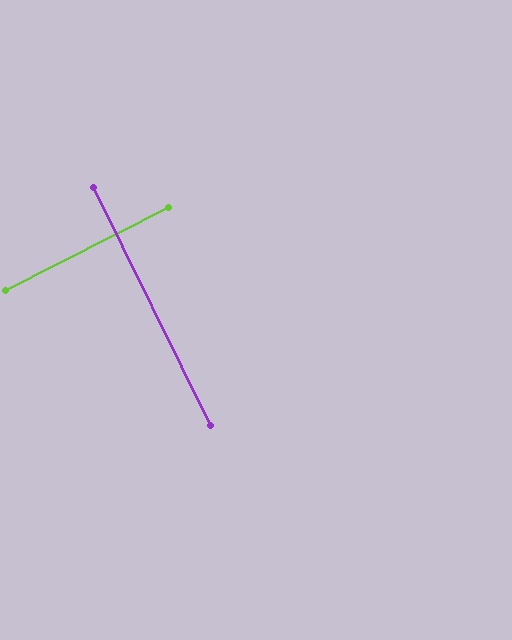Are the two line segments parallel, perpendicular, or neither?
Perpendicular — they meet at approximately 89°.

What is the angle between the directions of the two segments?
Approximately 89 degrees.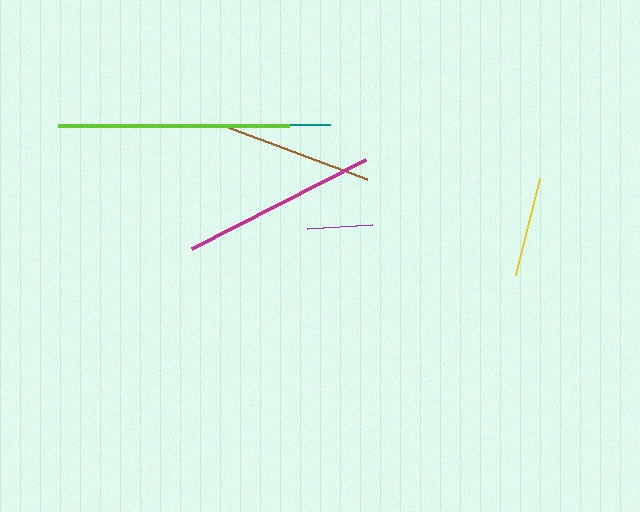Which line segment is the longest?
The lime line is the longest at approximately 231 pixels.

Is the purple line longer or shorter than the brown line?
The brown line is longer than the purple line.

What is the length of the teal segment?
The teal segment is approximately 218 pixels long.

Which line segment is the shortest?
The purple line is the shortest at approximately 65 pixels.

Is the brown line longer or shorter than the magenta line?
The magenta line is longer than the brown line.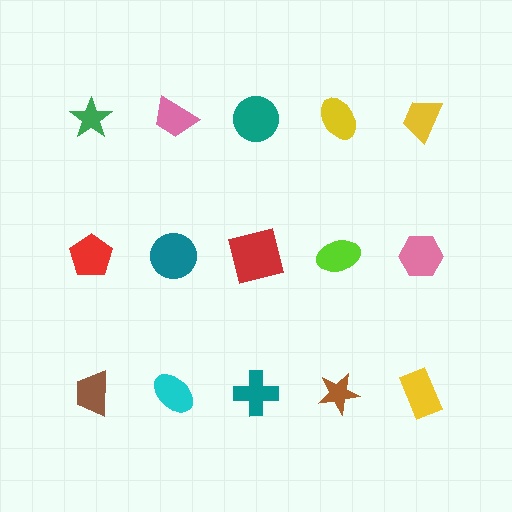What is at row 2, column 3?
A red square.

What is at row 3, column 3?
A teal cross.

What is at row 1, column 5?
A yellow trapezoid.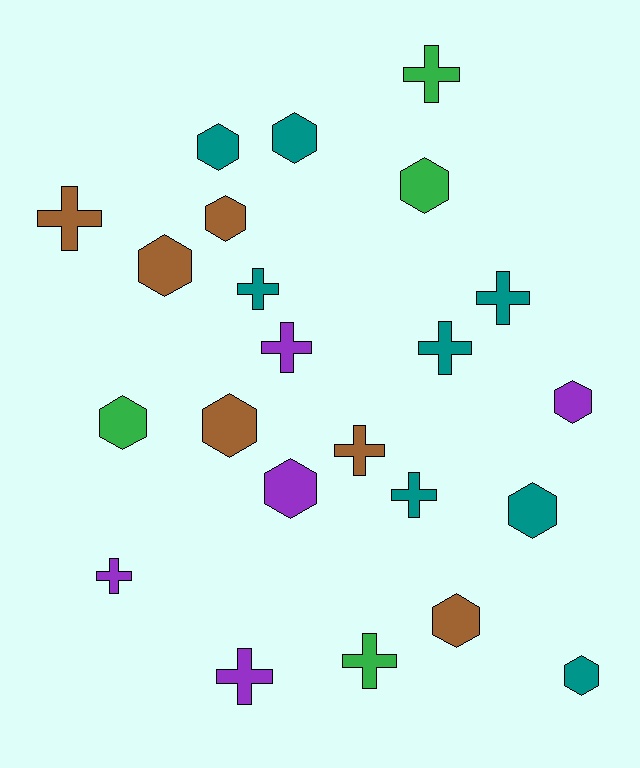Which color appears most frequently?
Teal, with 8 objects.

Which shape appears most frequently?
Hexagon, with 12 objects.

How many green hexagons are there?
There are 2 green hexagons.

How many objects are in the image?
There are 23 objects.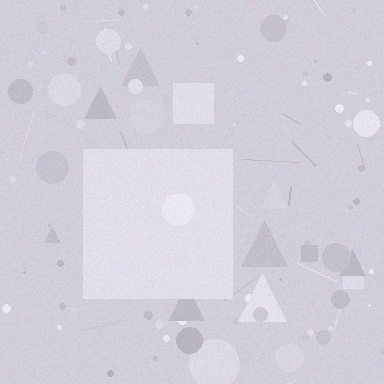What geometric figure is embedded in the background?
A square is embedded in the background.